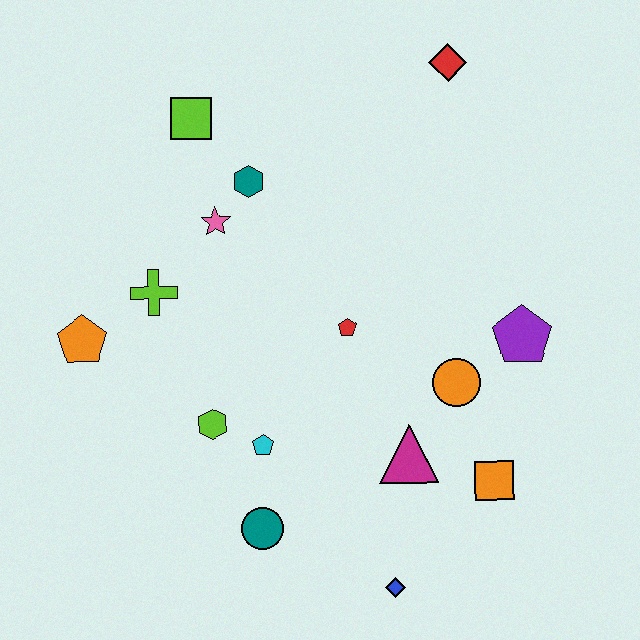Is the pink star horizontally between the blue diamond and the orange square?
No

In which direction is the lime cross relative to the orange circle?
The lime cross is to the left of the orange circle.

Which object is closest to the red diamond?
The teal hexagon is closest to the red diamond.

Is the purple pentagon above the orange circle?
Yes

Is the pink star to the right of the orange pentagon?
Yes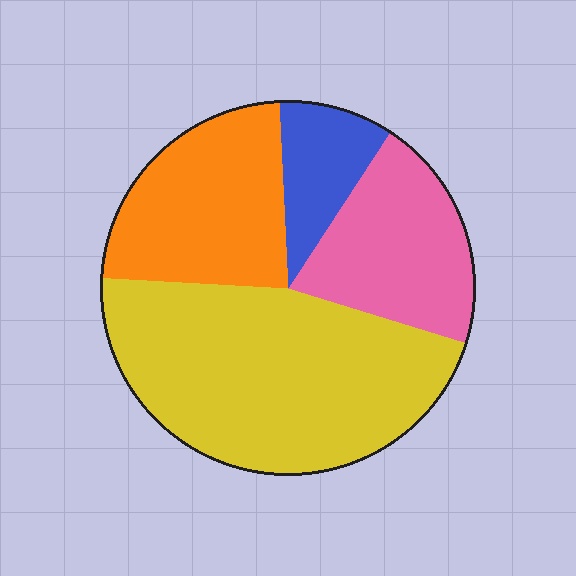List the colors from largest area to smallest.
From largest to smallest: yellow, orange, pink, blue.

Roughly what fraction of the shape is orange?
Orange takes up about one quarter (1/4) of the shape.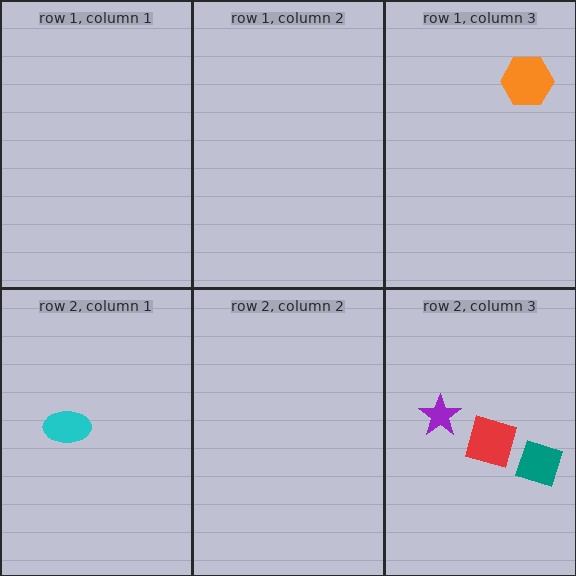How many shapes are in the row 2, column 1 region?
1.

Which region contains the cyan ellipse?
The row 2, column 1 region.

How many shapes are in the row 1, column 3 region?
1.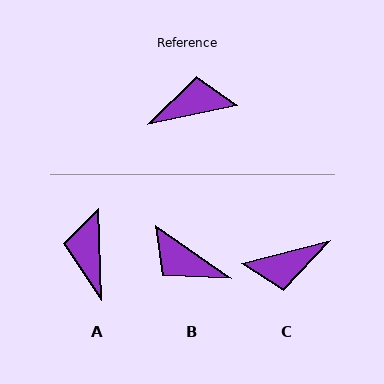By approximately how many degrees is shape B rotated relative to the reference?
Approximately 133 degrees counter-clockwise.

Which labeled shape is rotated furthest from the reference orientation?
C, about 177 degrees away.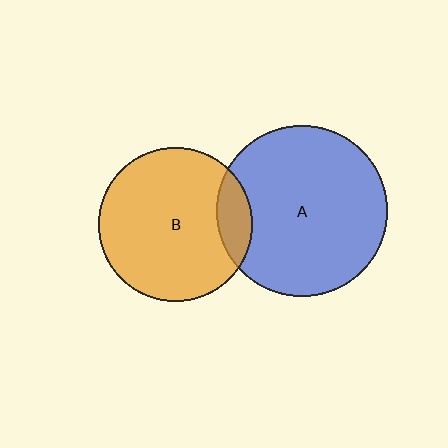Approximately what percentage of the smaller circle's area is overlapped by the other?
Approximately 15%.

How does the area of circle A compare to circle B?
Approximately 1.2 times.